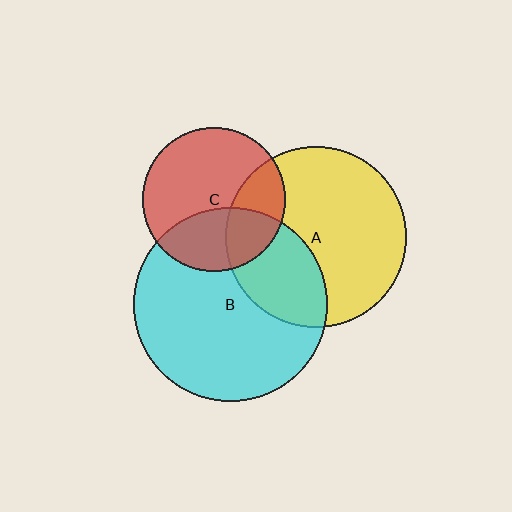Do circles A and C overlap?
Yes.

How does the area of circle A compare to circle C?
Approximately 1.6 times.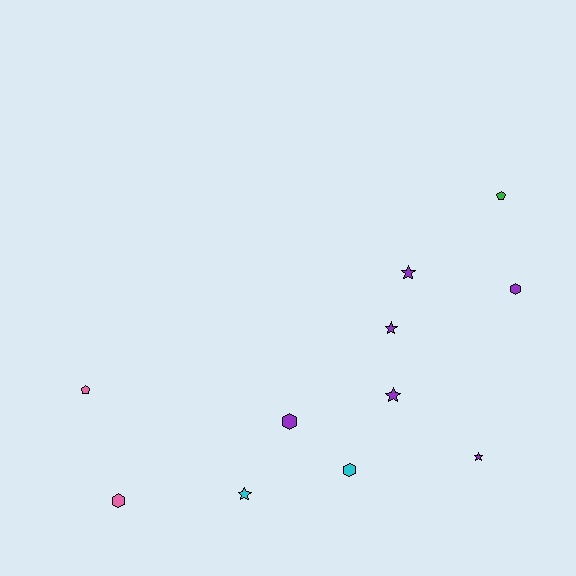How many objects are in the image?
There are 11 objects.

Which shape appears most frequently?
Star, with 5 objects.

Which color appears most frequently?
Purple, with 6 objects.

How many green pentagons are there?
There is 1 green pentagon.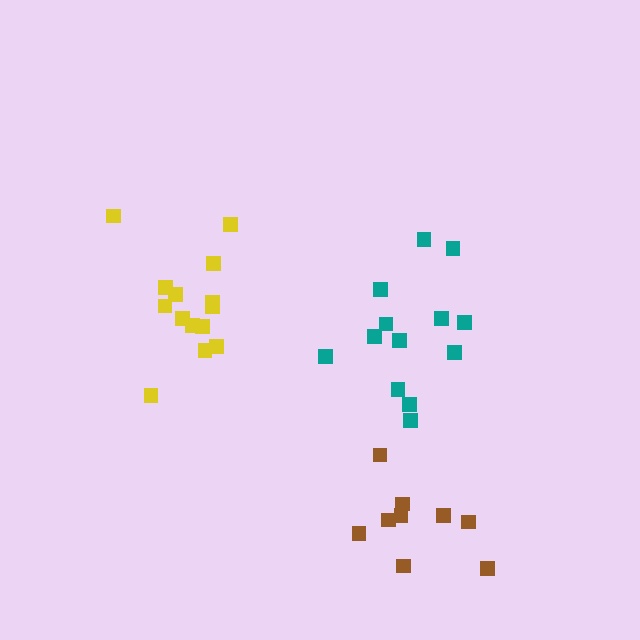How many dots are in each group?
Group 1: 14 dots, Group 2: 9 dots, Group 3: 13 dots (36 total).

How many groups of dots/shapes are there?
There are 3 groups.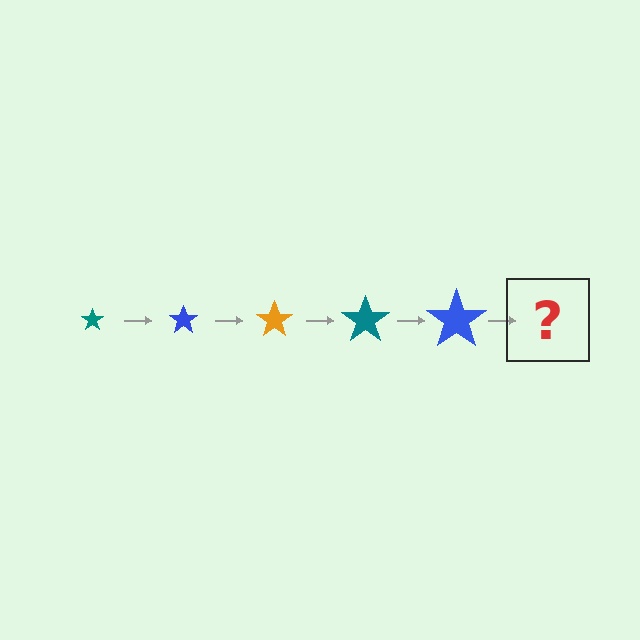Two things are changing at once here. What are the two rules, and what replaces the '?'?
The two rules are that the star grows larger each step and the color cycles through teal, blue, and orange. The '?' should be an orange star, larger than the previous one.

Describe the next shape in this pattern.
It should be an orange star, larger than the previous one.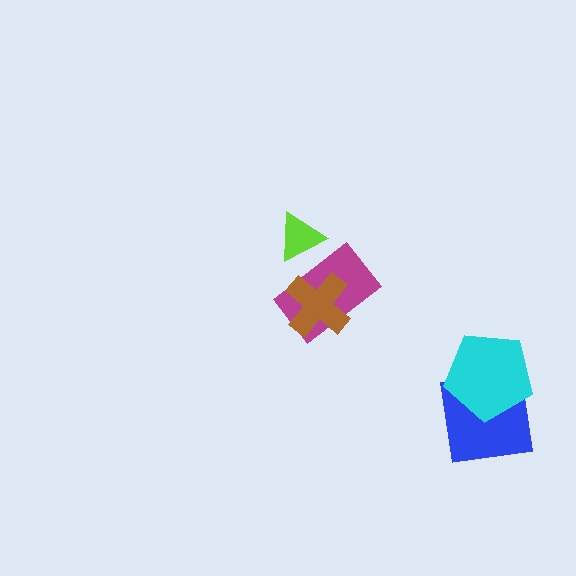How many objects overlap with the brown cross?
1 object overlaps with the brown cross.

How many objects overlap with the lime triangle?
1 object overlaps with the lime triangle.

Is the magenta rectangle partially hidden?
Yes, it is partially covered by another shape.